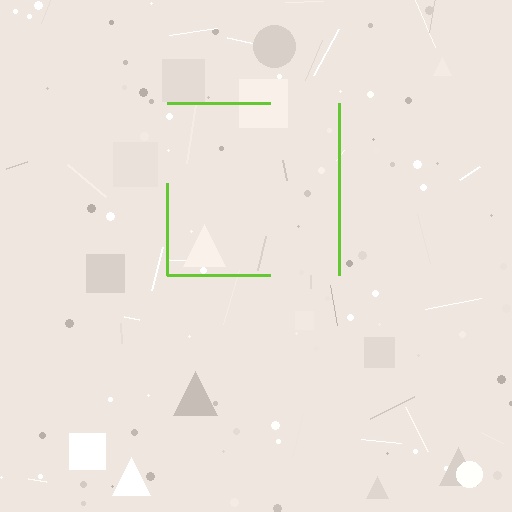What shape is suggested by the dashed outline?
The dashed outline suggests a square.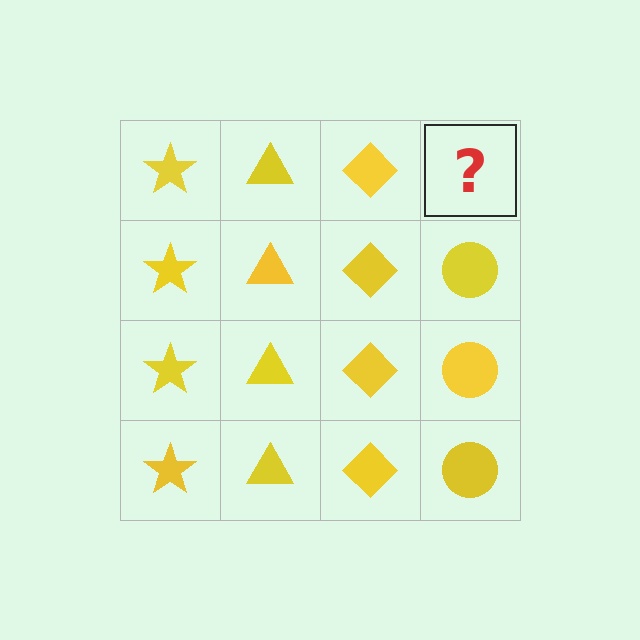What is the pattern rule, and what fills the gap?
The rule is that each column has a consistent shape. The gap should be filled with a yellow circle.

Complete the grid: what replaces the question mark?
The question mark should be replaced with a yellow circle.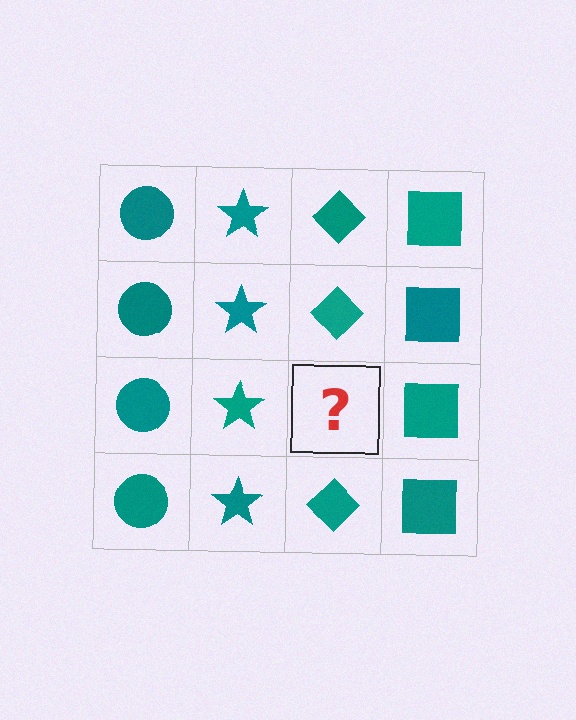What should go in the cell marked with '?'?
The missing cell should contain a teal diamond.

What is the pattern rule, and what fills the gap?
The rule is that each column has a consistent shape. The gap should be filled with a teal diamond.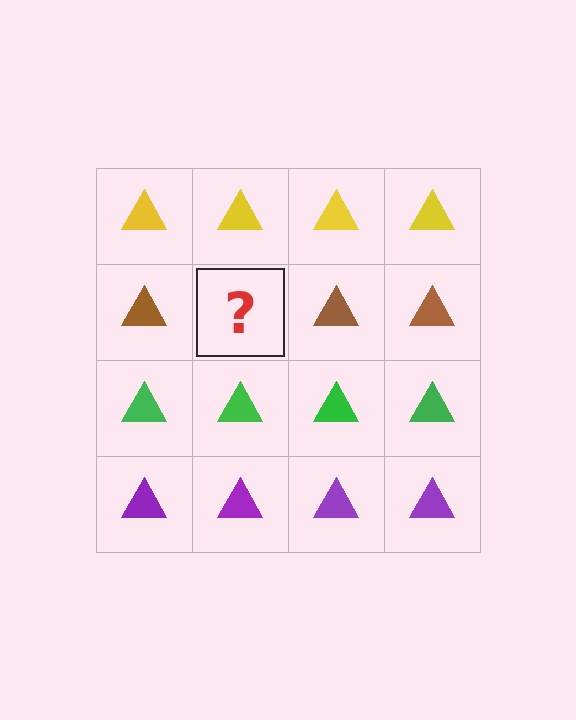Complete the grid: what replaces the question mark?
The question mark should be replaced with a brown triangle.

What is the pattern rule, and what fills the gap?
The rule is that each row has a consistent color. The gap should be filled with a brown triangle.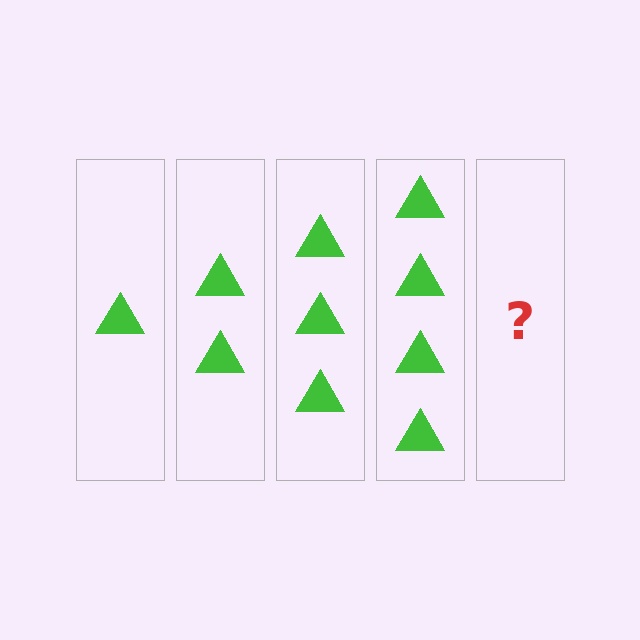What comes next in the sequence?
The next element should be 5 triangles.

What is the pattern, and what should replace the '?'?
The pattern is that each step adds one more triangle. The '?' should be 5 triangles.